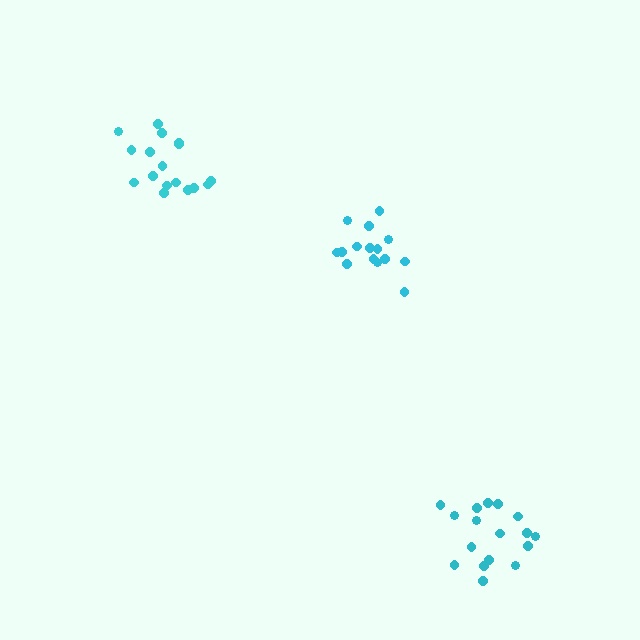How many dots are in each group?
Group 1: 15 dots, Group 2: 17 dots, Group 3: 17 dots (49 total).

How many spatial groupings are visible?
There are 3 spatial groupings.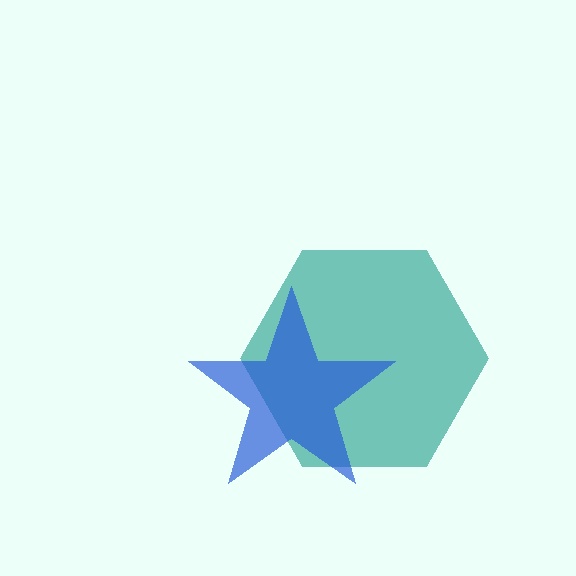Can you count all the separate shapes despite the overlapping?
Yes, there are 2 separate shapes.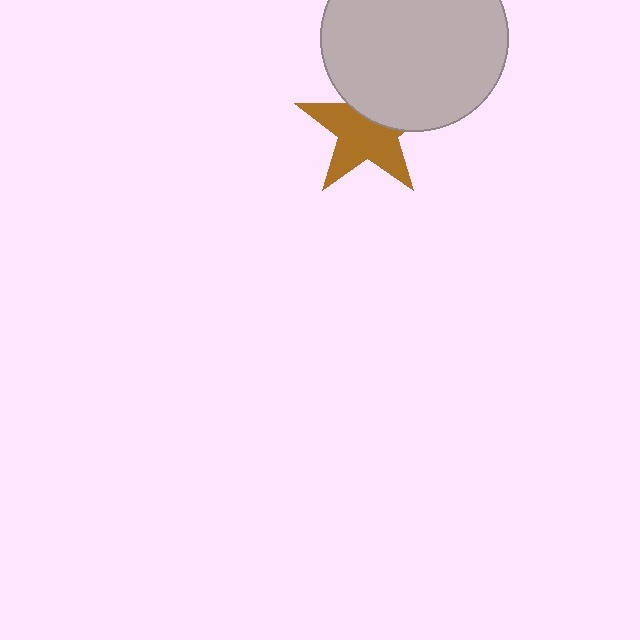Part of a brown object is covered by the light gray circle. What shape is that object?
It is a star.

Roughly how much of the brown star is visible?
About half of it is visible (roughly 64%).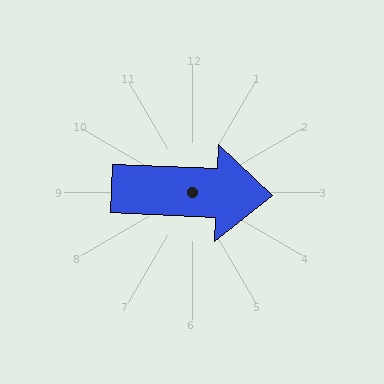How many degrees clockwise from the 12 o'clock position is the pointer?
Approximately 92 degrees.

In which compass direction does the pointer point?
East.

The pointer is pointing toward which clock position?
Roughly 3 o'clock.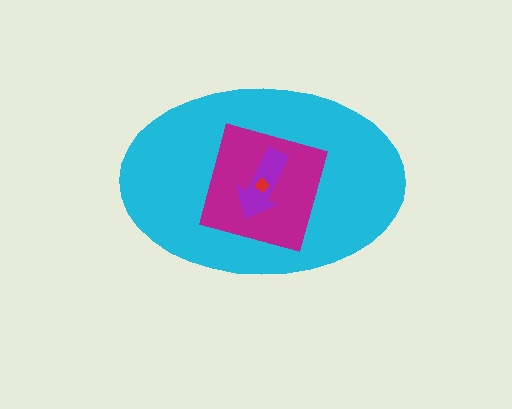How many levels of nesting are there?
4.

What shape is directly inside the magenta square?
The purple arrow.